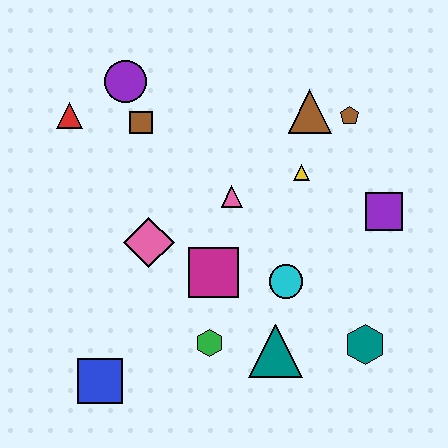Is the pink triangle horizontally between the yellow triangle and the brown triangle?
No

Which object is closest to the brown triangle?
The brown pentagon is closest to the brown triangle.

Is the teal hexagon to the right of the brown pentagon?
Yes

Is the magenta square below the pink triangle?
Yes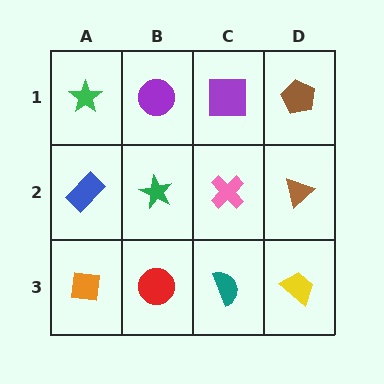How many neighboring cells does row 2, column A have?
3.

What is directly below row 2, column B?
A red circle.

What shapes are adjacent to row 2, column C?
A purple square (row 1, column C), a teal semicircle (row 3, column C), a green star (row 2, column B), a brown triangle (row 2, column D).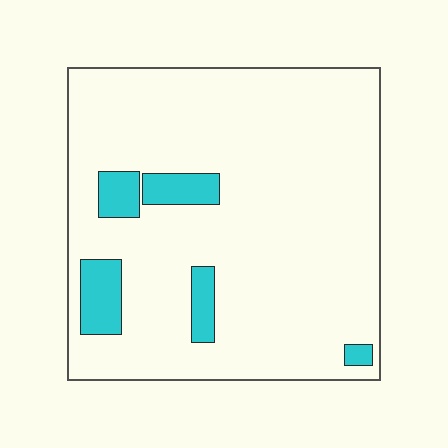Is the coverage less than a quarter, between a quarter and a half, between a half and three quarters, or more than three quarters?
Less than a quarter.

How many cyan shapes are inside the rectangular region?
5.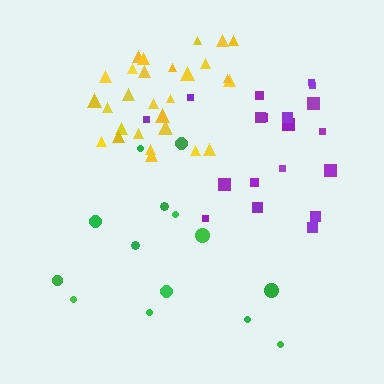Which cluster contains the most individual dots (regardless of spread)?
Yellow (28).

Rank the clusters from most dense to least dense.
yellow, purple, green.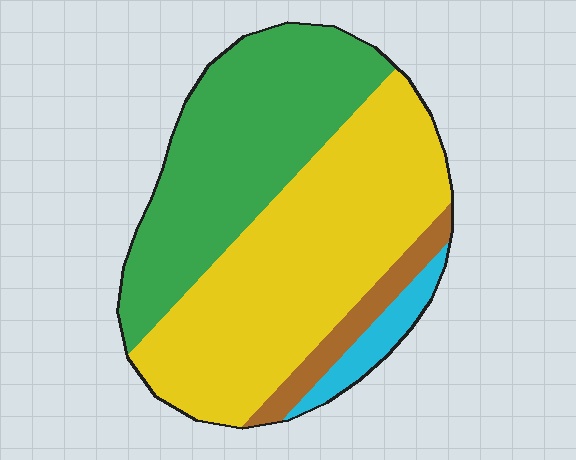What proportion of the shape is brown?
Brown takes up about one tenth (1/10) of the shape.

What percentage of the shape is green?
Green takes up between a third and a half of the shape.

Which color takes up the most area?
Yellow, at roughly 50%.